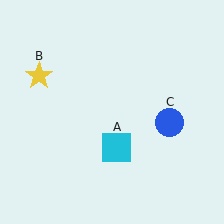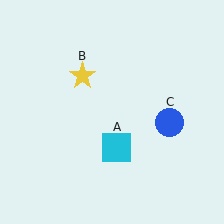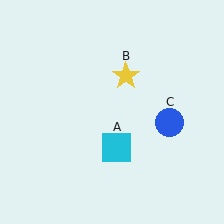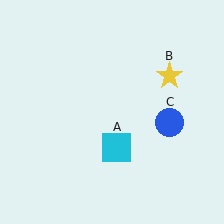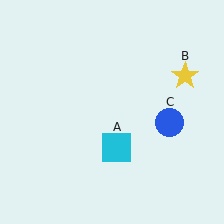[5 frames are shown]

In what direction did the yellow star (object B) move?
The yellow star (object B) moved right.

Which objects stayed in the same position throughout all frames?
Cyan square (object A) and blue circle (object C) remained stationary.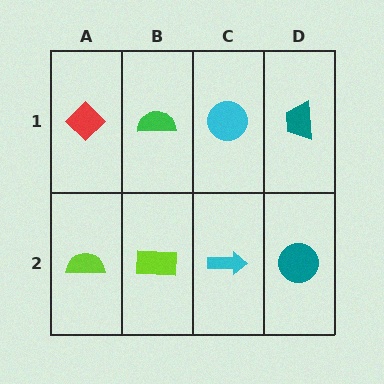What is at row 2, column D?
A teal circle.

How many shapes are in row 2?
4 shapes.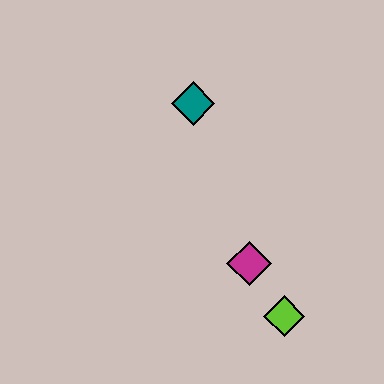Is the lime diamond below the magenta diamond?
Yes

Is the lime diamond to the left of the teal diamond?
No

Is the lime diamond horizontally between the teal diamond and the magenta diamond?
No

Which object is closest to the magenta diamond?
The lime diamond is closest to the magenta diamond.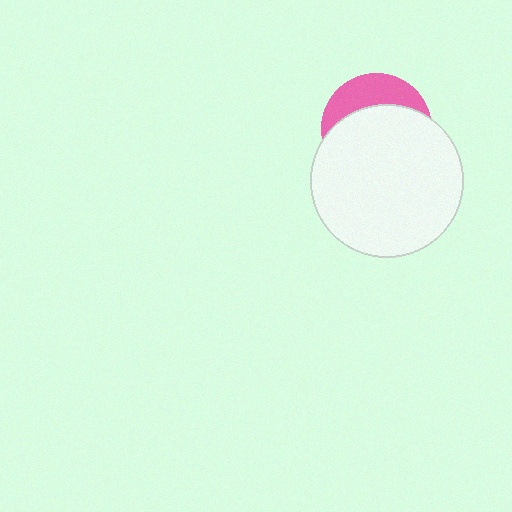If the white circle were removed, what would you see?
You would see the complete pink circle.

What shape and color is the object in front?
The object in front is a white circle.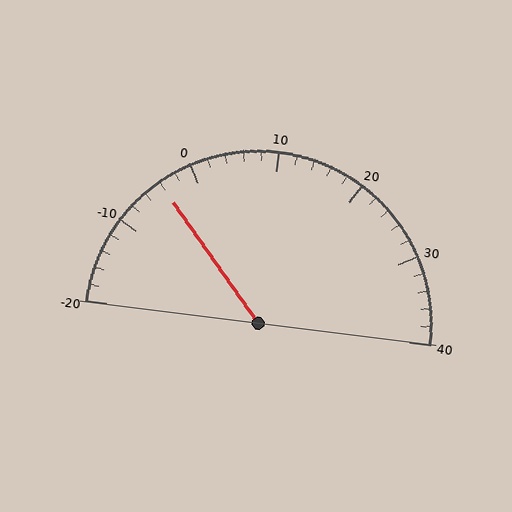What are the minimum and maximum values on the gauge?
The gauge ranges from -20 to 40.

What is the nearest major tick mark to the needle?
The nearest major tick mark is 0.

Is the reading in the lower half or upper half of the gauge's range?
The reading is in the lower half of the range (-20 to 40).